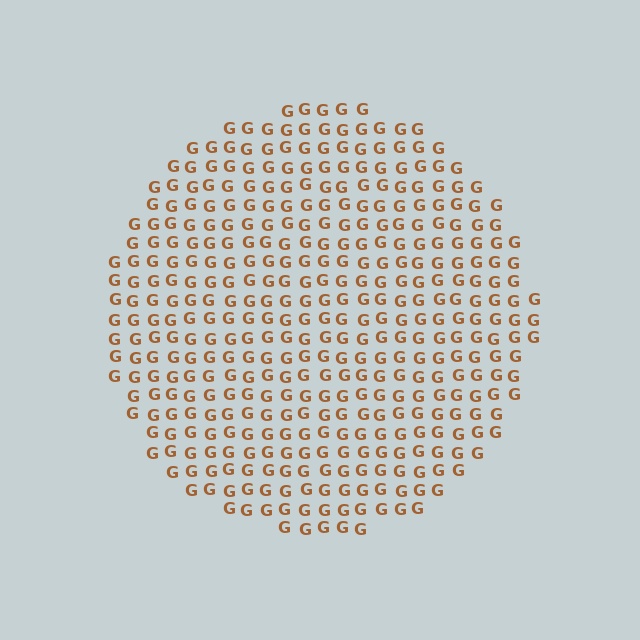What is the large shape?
The large shape is a circle.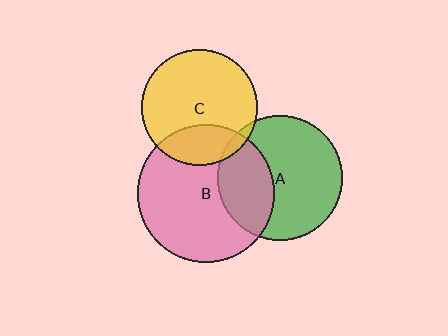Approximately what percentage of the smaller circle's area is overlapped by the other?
Approximately 5%.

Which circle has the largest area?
Circle B (pink).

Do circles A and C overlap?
Yes.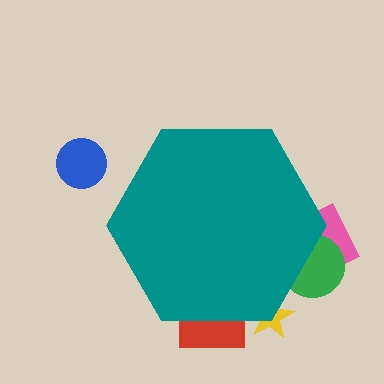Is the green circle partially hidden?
Yes, the green circle is partially hidden behind the teal hexagon.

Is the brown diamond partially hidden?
Yes, the brown diamond is partially hidden behind the teal hexagon.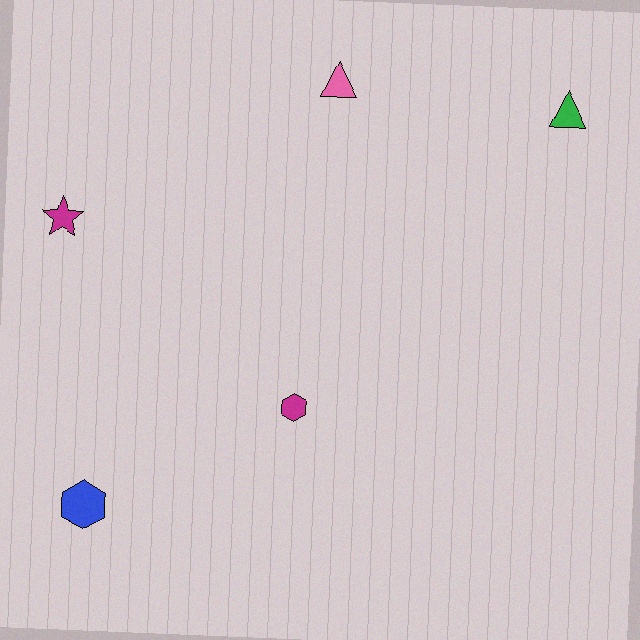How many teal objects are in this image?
There are no teal objects.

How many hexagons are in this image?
There are 2 hexagons.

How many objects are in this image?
There are 5 objects.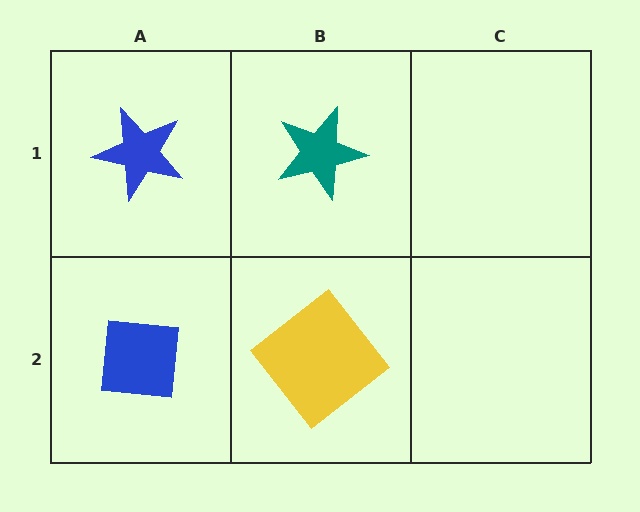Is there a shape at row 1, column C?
No, that cell is empty.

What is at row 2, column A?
A blue square.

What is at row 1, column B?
A teal star.